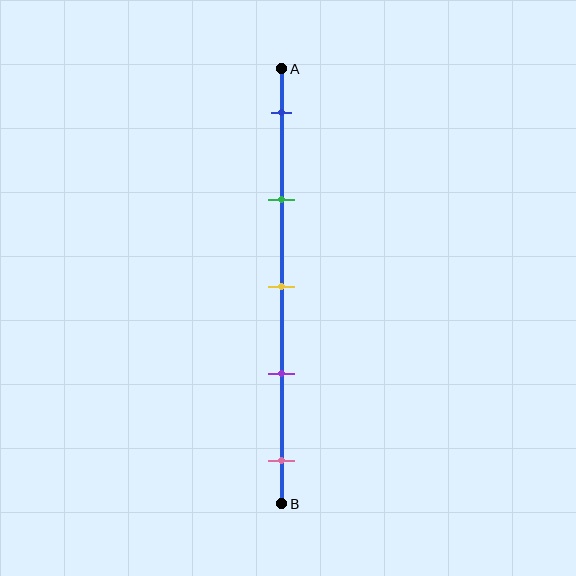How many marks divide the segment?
There are 5 marks dividing the segment.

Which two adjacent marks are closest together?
The yellow and purple marks are the closest adjacent pair.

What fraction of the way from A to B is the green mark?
The green mark is approximately 30% (0.3) of the way from A to B.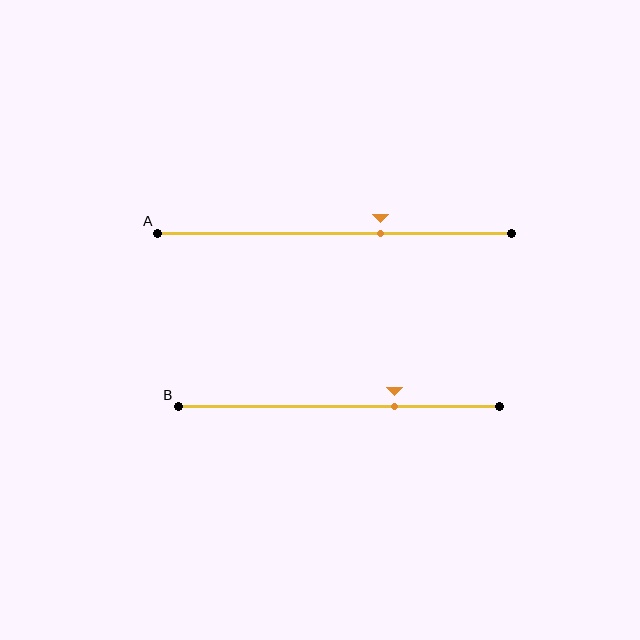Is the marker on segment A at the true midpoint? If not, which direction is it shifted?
No, the marker on segment A is shifted to the right by about 13% of the segment length.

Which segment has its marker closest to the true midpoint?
Segment A has its marker closest to the true midpoint.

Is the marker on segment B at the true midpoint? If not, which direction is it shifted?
No, the marker on segment B is shifted to the right by about 17% of the segment length.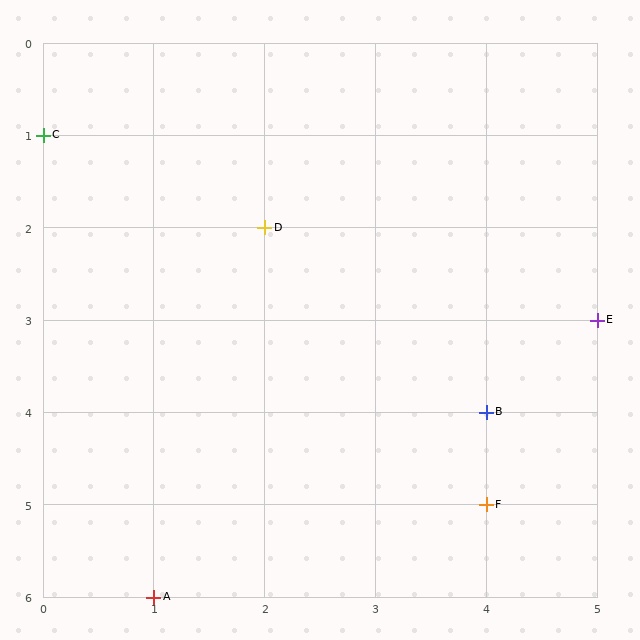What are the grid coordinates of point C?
Point C is at grid coordinates (0, 1).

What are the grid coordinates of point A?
Point A is at grid coordinates (1, 6).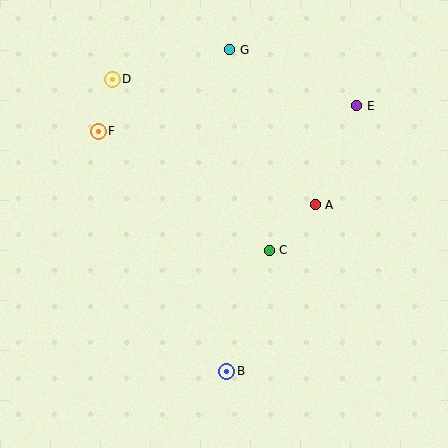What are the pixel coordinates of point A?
Point A is at (315, 205).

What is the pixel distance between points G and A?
The distance between G and A is 177 pixels.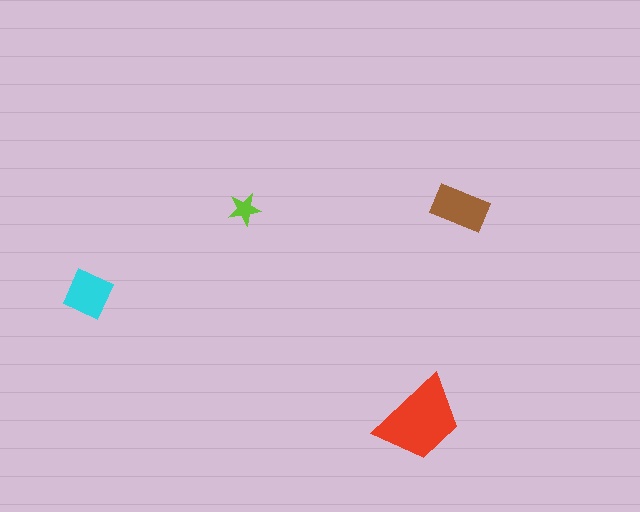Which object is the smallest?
The lime star.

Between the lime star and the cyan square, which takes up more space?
The cyan square.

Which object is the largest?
The red trapezoid.